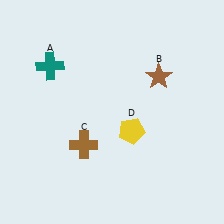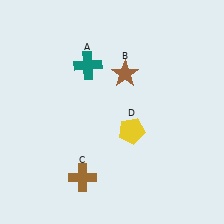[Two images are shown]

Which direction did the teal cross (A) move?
The teal cross (A) moved right.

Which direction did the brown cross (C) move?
The brown cross (C) moved down.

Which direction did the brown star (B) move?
The brown star (B) moved left.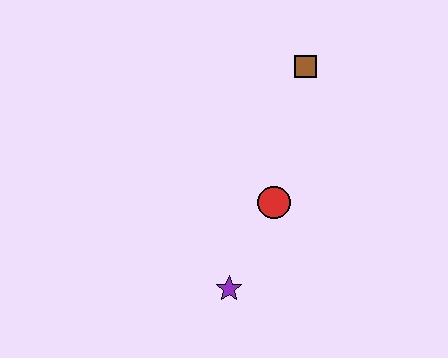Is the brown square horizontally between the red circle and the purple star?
No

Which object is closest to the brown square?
The red circle is closest to the brown square.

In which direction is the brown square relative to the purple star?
The brown square is above the purple star.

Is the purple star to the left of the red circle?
Yes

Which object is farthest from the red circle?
The brown square is farthest from the red circle.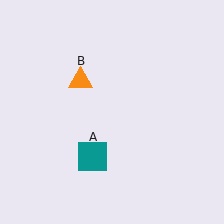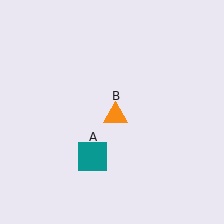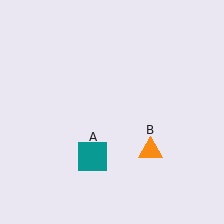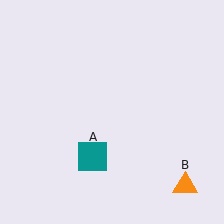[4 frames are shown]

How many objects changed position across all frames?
1 object changed position: orange triangle (object B).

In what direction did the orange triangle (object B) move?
The orange triangle (object B) moved down and to the right.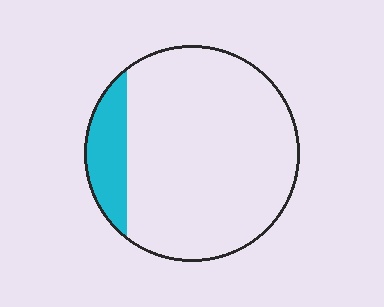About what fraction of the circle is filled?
About one eighth (1/8).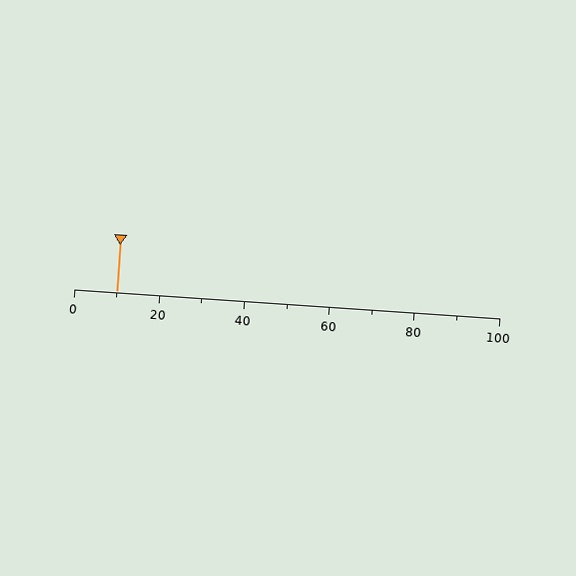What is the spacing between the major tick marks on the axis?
The major ticks are spaced 20 apart.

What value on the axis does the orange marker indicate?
The marker indicates approximately 10.